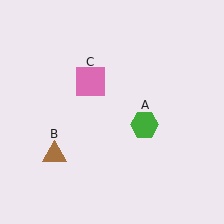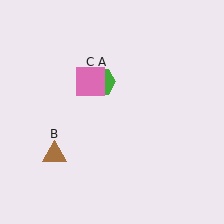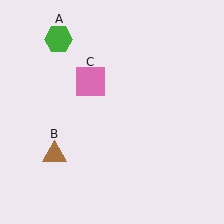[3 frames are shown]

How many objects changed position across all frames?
1 object changed position: green hexagon (object A).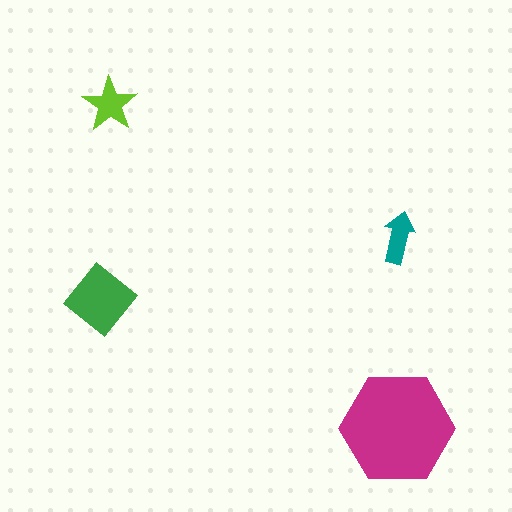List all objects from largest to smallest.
The magenta hexagon, the green diamond, the lime star, the teal arrow.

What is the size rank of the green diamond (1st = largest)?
2nd.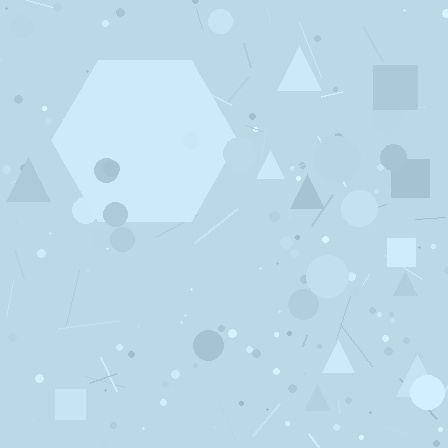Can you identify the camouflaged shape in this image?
The camouflaged shape is a hexagon.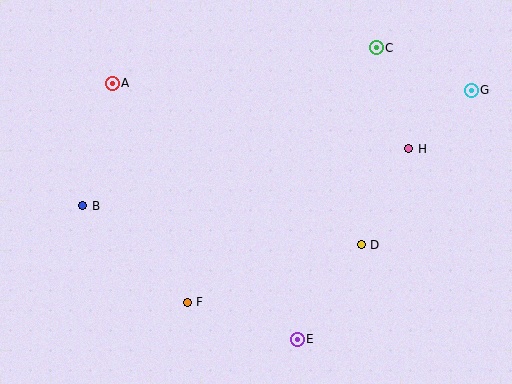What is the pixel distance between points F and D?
The distance between F and D is 183 pixels.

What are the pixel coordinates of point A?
Point A is at (112, 83).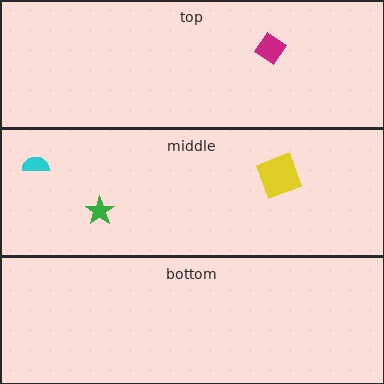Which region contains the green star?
The middle region.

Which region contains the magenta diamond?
The top region.